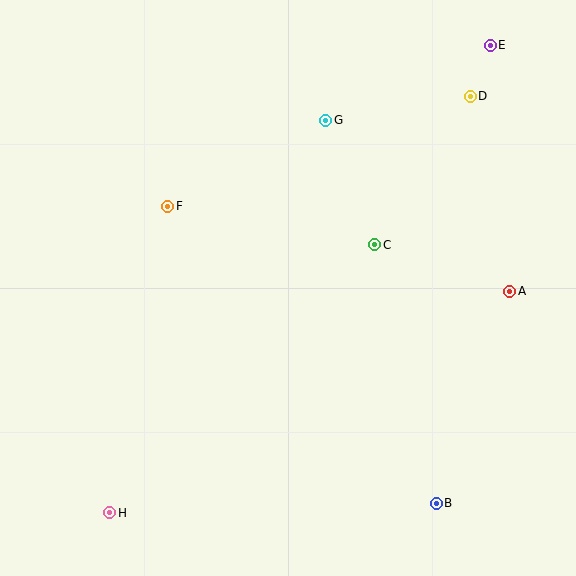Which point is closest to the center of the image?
Point C at (375, 245) is closest to the center.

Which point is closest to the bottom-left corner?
Point H is closest to the bottom-left corner.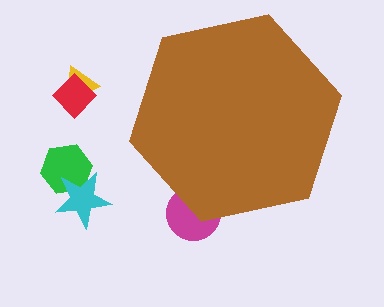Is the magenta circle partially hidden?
Yes, the magenta circle is partially hidden behind the brown hexagon.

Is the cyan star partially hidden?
No, the cyan star is fully visible.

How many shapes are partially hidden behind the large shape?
1 shape is partially hidden.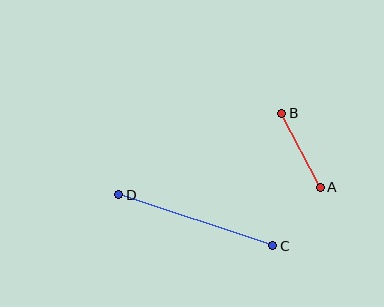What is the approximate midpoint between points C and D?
The midpoint is at approximately (196, 220) pixels.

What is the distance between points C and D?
The distance is approximately 162 pixels.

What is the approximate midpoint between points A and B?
The midpoint is at approximately (301, 150) pixels.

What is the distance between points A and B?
The distance is approximately 84 pixels.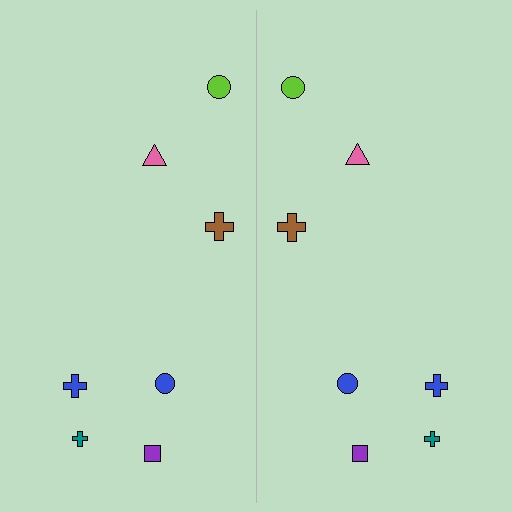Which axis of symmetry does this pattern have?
The pattern has a vertical axis of symmetry running through the center of the image.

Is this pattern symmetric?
Yes, this pattern has bilateral (reflection) symmetry.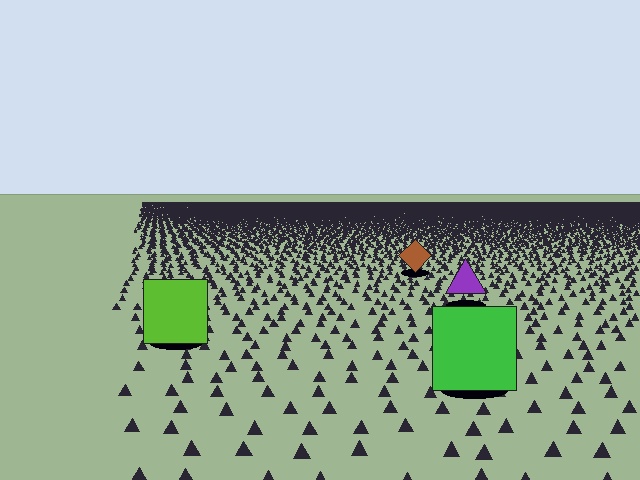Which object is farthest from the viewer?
The brown diamond is farthest from the viewer. It appears smaller and the ground texture around it is denser.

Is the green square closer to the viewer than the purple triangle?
Yes. The green square is closer — you can tell from the texture gradient: the ground texture is coarser near it.